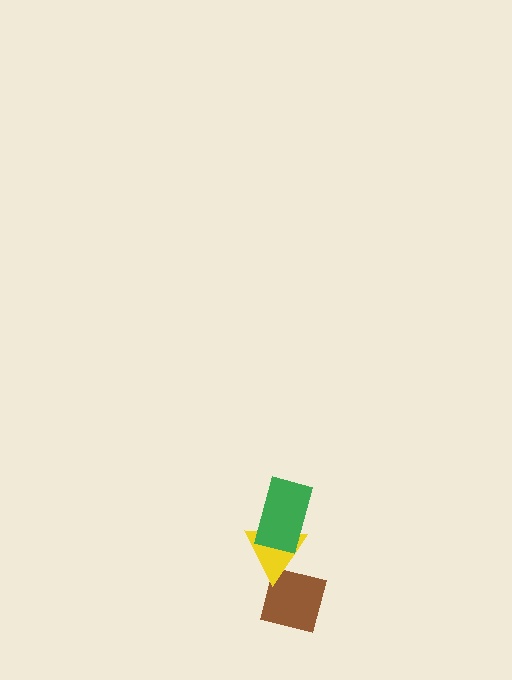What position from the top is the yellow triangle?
The yellow triangle is 2nd from the top.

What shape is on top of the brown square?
The yellow triangle is on top of the brown square.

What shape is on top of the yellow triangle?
The green rectangle is on top of the yellow triangle.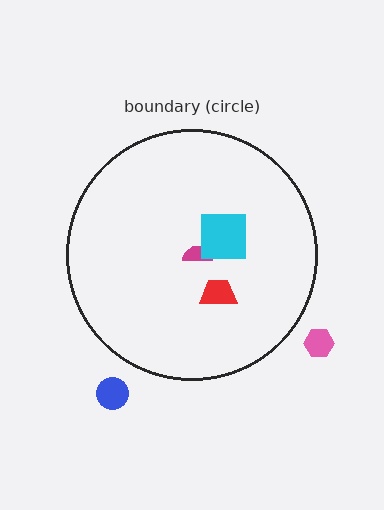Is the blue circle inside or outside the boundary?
Outside.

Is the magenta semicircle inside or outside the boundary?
Inside.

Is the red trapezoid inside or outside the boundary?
Inside.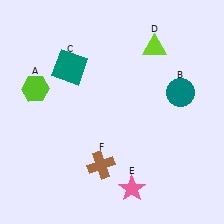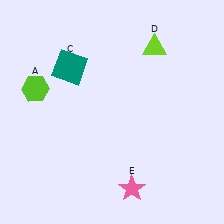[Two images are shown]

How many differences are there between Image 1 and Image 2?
There are 2 differences between the two images.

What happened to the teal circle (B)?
The teal circle (B) was removed in Image 2. It was in the top-right area of Image 1.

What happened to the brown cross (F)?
The brown cross (F) was removed in Image 2. It was in the bottom-left area of Image 1.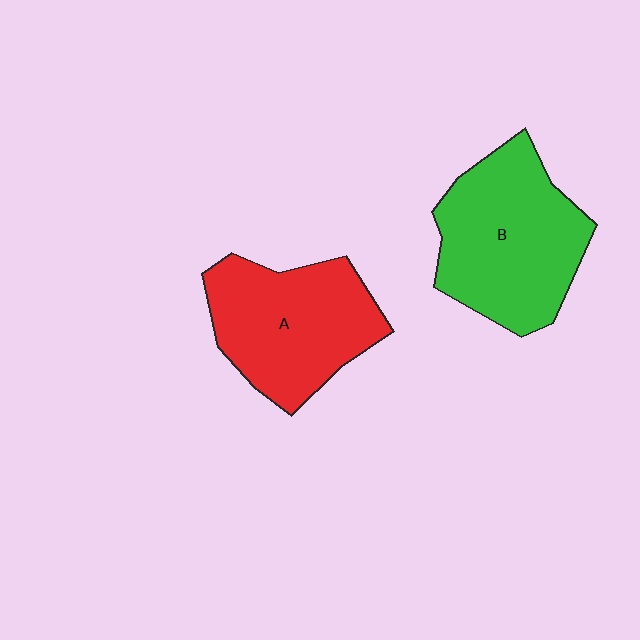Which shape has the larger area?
Shape B (green).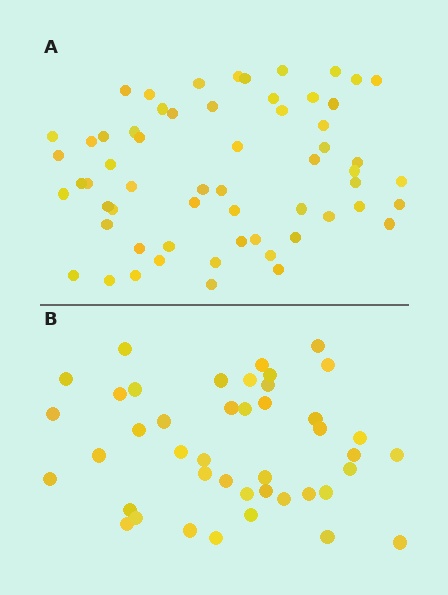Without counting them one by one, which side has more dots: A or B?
Region A (the top region) has more dots.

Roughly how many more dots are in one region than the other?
Region A has approximately 15 more dots than region B.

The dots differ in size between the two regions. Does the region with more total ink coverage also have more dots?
No. Region B has more total ink coverage because its dots are larger, but region A actually contains more individual dots. Total area can be misleading — the number of items is what matters here.